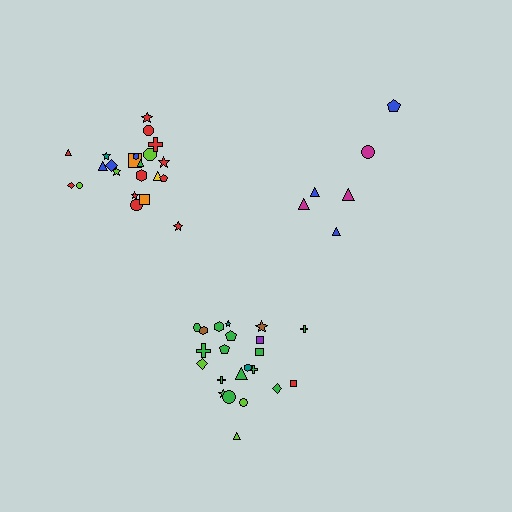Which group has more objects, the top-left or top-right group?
The top-left group.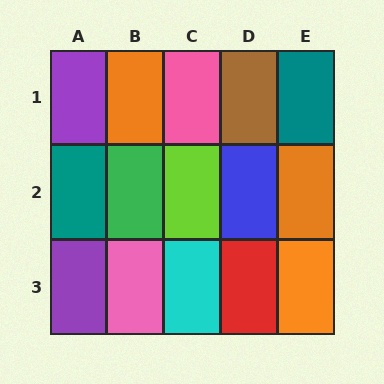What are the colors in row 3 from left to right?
Purple, pink, cyan, red, orange.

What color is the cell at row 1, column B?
Orange.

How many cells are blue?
1 cell is blue.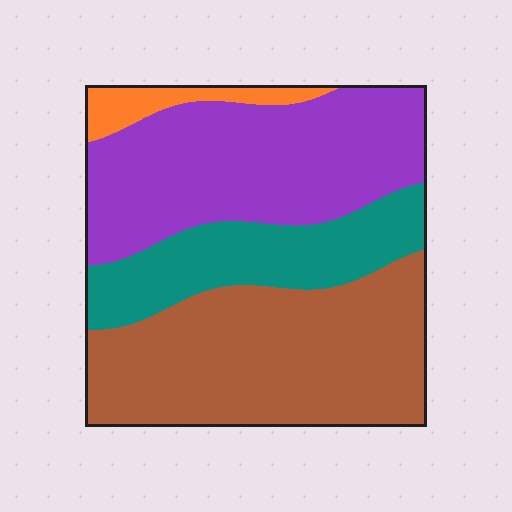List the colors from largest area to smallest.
From largest to smallest: brown, purple, teal, orange.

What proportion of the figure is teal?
Teal takes up about one fifth (1/5) of the figure.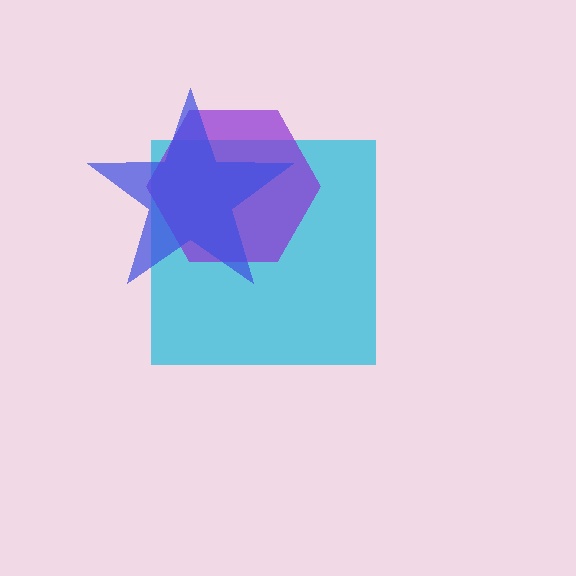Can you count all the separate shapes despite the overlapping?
Yes, there are 3 separate shapes.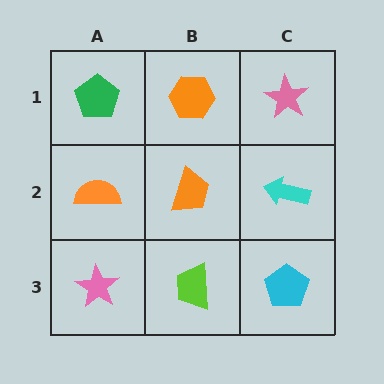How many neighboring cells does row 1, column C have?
2.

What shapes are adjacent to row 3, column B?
An orange trapezoid (row 2, column B), a pink star (row 3, column A), a cyan pentagon (row 3, column C).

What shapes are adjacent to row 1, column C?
A cyan arrow (row 2, column C), an orange hexagon (row 1, column B).